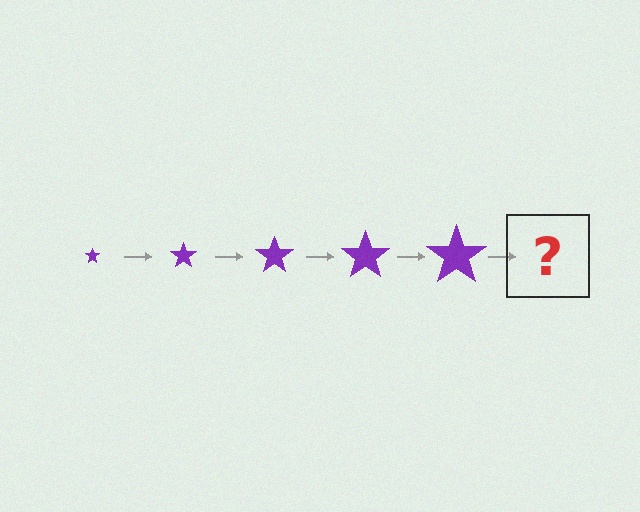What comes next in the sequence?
The next element should be a purple star, larger than the previous one.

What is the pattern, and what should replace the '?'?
The pattern is that the star gets progressively larger each step. The '?' should be a purple star, larger than the previous one.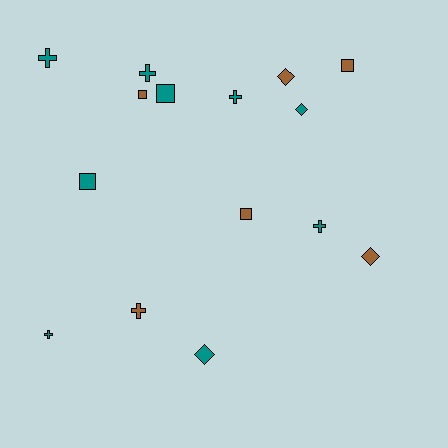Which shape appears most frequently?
Cross, with 6 objects.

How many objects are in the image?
There are 15 objects.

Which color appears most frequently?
Teal, with 9 objects.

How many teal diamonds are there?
There are 2 teal diamonds.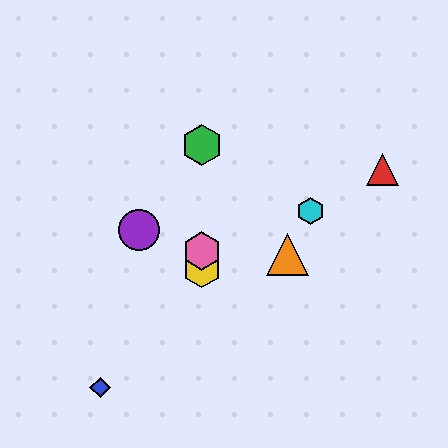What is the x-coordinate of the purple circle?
The purple circle is at x≈139.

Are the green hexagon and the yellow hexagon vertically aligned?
Yes, both are at x≈202.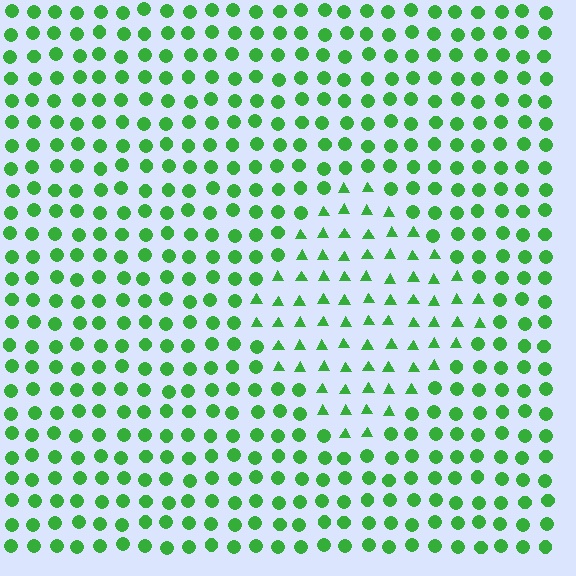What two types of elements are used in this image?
The image uses triangles inside the diamond region and circles outside it.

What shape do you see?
I see a diamond.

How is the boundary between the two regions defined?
The boundary is defined by a change in element shape: triangles inside vs. circles outside. All elements share the same color and spacing.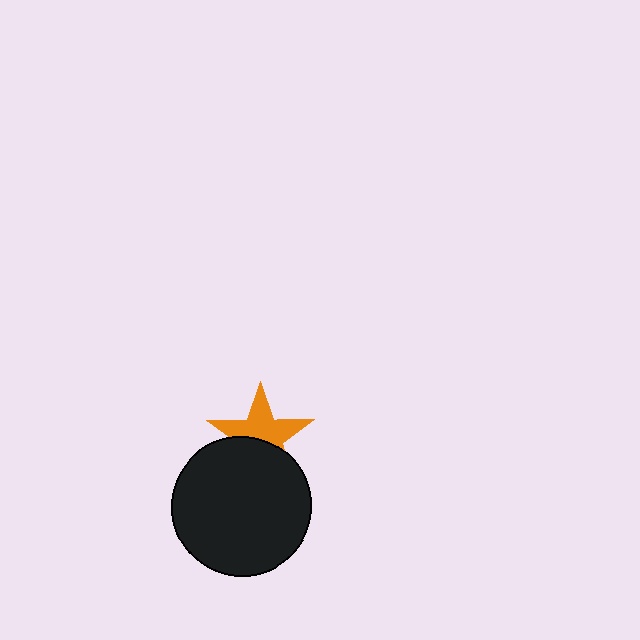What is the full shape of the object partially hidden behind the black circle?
The partially hidden object is an orange star.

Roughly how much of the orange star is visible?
About half of it is visible (roughly 57%).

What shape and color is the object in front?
The object in front is a black circle.